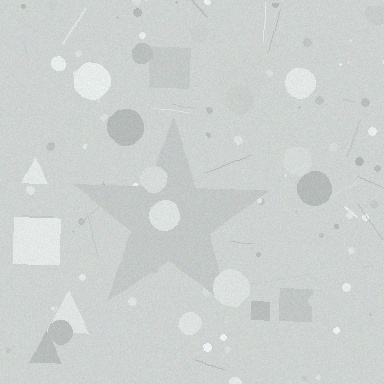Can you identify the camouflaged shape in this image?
The camouflaged shape is a star.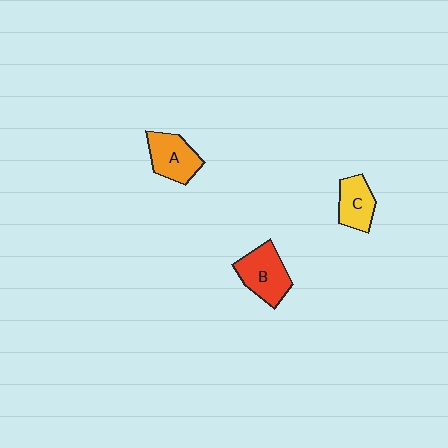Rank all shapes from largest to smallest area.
From largest to smallest: B (red), A (orange), C (yellow).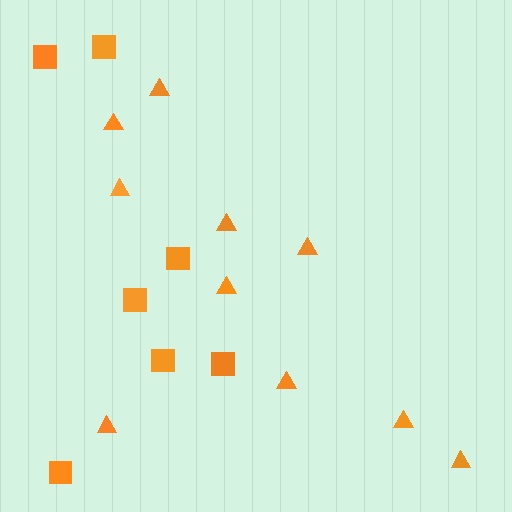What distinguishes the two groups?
There are 2 groups: one group of triangles (10) and one group of squares (7).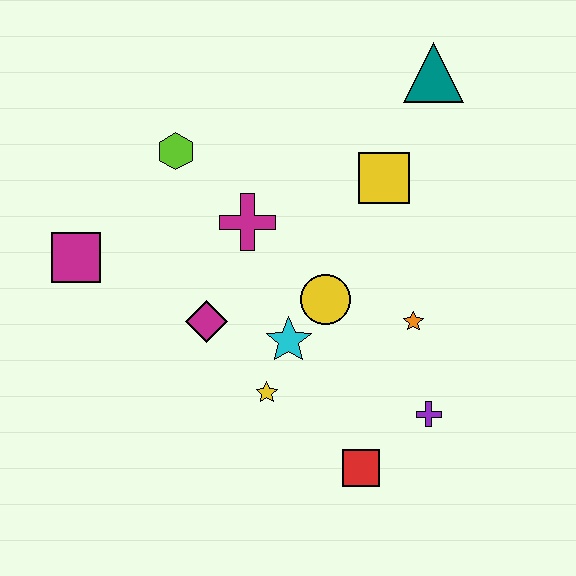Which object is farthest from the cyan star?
The teal triangle is farthest from the cyan star.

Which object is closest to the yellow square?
The teal triangle is closest to the yellow square.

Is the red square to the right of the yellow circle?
Yes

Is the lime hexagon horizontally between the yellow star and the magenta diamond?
No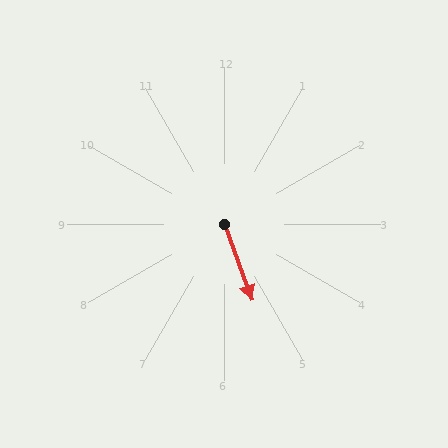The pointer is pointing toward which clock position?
Roughly 5 o'clock.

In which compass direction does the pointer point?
South.